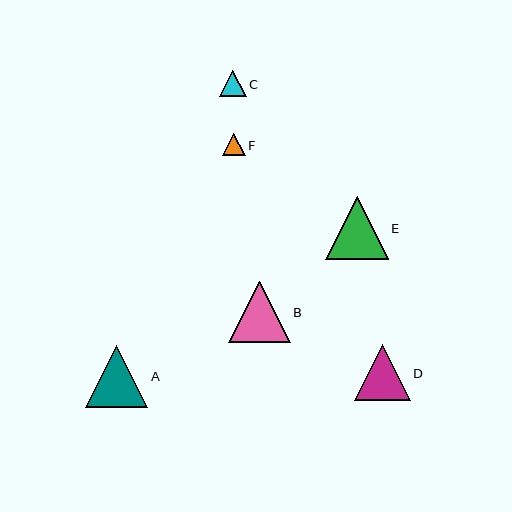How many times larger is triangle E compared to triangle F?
Triangle E is approximately 2.8 times the size of triangle F.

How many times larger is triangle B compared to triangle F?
Triangle B is approximately 2.7 times the size of triangle F.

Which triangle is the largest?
Triangle E is the largest with a size of approximately 63 pixels.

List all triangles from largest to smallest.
From largest to smallest: E, A, B, D, C, F.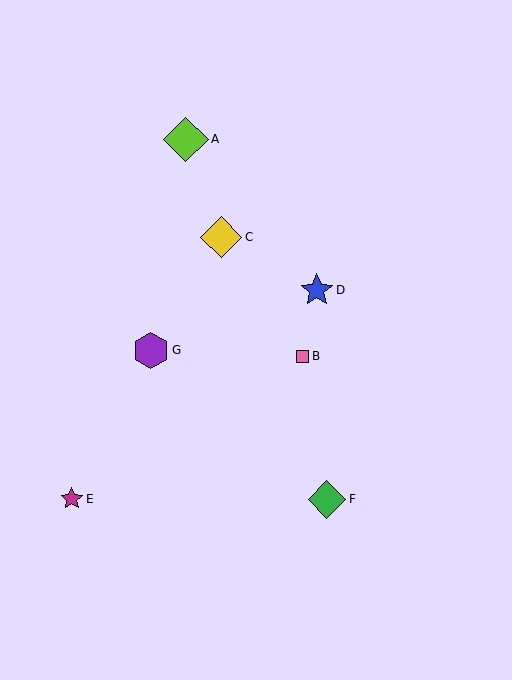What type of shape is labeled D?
Shape D is a blue star.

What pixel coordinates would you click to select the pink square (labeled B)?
Click at (303, 356) to select the pink square B.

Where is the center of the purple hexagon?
The center of the purple hexagon is at (151, 350).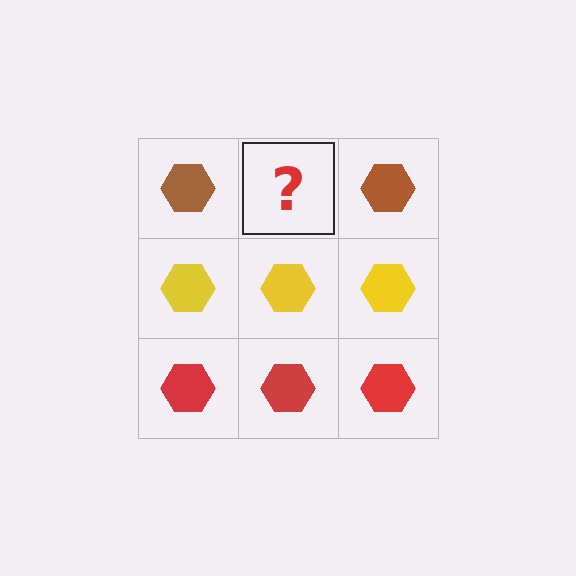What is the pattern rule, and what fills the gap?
The rule is that each row has a consistent color. The gap should be filled with a brown hexagon.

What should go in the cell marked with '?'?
The missing cell should contain a brown hexagon.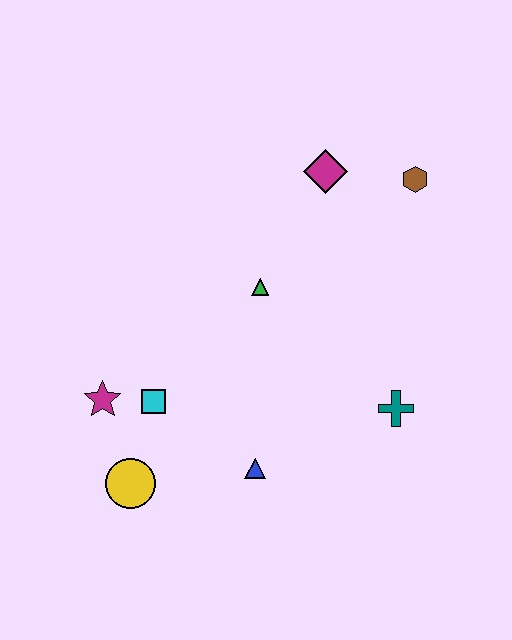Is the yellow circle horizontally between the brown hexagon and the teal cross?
No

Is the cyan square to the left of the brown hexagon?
Yes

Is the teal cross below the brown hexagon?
Yes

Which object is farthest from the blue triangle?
The brown hexagon is farthest from the blue triangle.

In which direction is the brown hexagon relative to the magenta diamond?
The brown hexagon is to the right of the magenta diamond.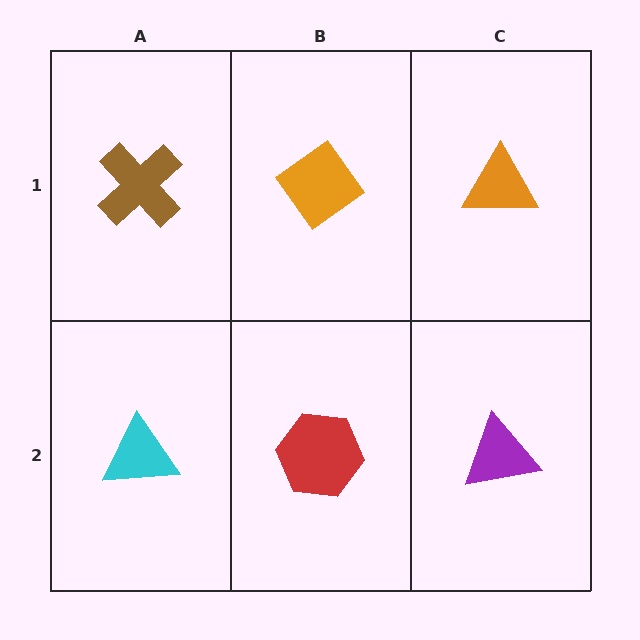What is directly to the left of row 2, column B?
A cyan triangle.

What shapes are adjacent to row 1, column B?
A red hexagon (row 2, column B), a brown cross (row 1, column A), an orange triangle (row 1, column C).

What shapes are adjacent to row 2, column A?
A brown cross (row 1, column A), a red hexagon (row 2, column B).